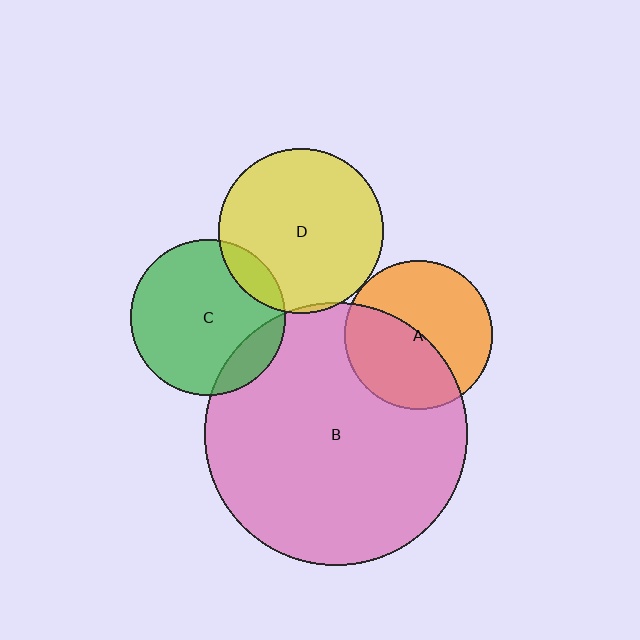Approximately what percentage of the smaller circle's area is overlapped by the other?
Approximately 10%.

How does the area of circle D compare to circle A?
Approximately 1.2 times.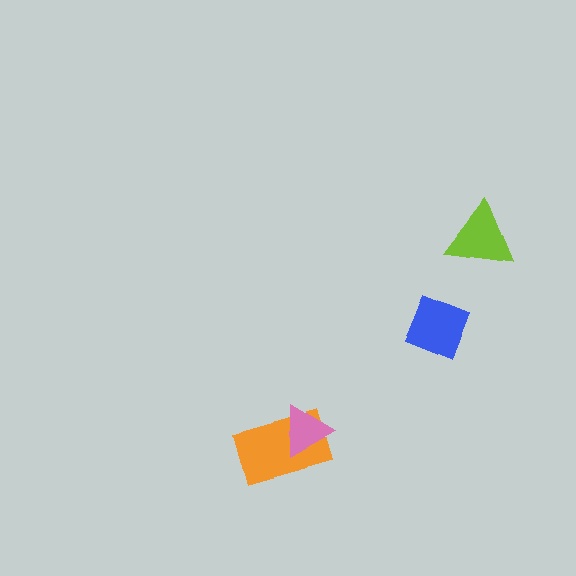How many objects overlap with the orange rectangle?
1 object overlaps with the orange rectangle.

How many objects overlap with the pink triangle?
1 object overlaps with the pink triangle.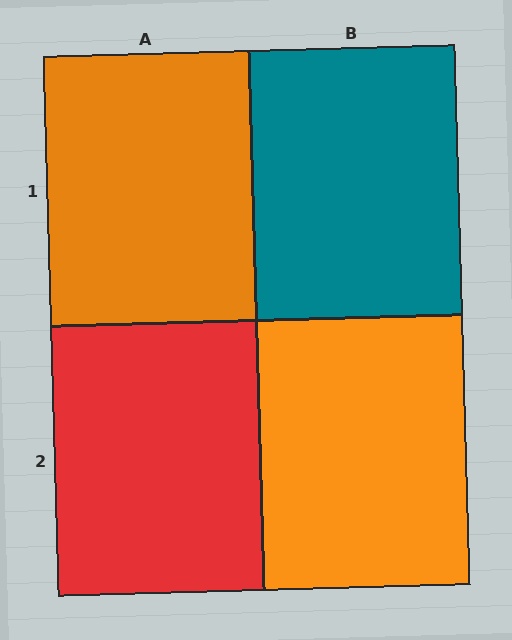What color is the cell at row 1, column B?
Teal.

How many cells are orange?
2 cells are orange.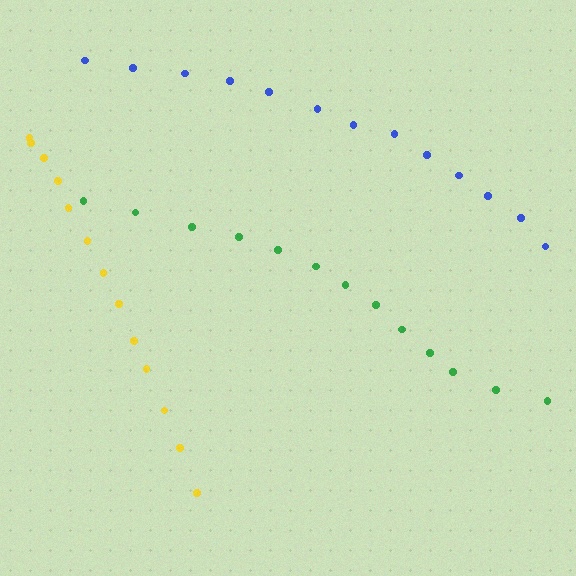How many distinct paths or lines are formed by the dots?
There are 3 distinct paths.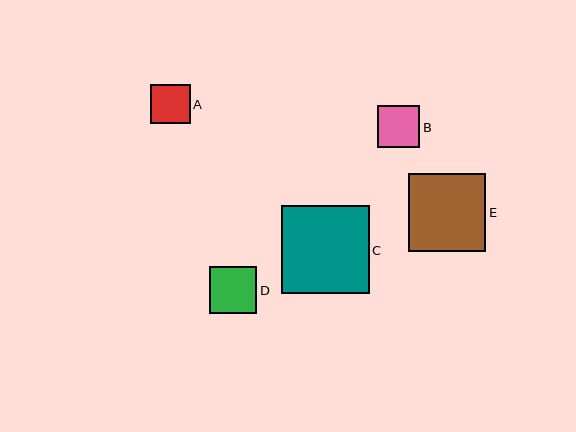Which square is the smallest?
Square A is the smallest with a size of approximately 39 pixels.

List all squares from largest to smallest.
From largest to smallest: C, E, D, B, A.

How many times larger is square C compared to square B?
Square C is approximately 2.1 times the size of square B.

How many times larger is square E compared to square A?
Square E is approximately 2.0 times the size of square A.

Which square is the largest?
Square C is the largest with a size of approximately 88 pixels.